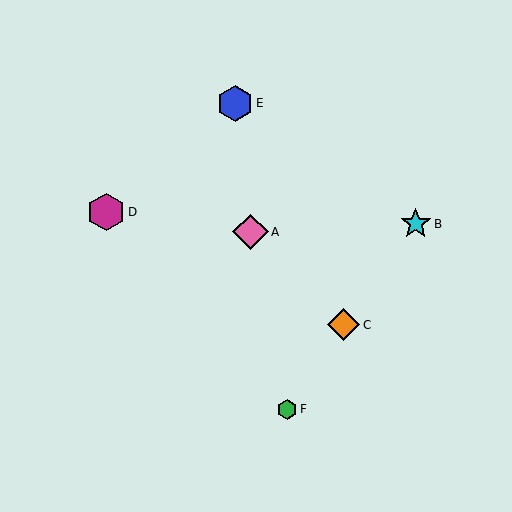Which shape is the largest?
The magenta hexagon (labeled D) is the largest.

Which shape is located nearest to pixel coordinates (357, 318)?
The orange diamond (labeled C) at (344, 325) is nearest to that location.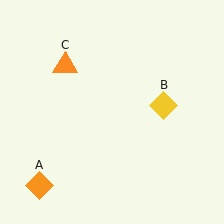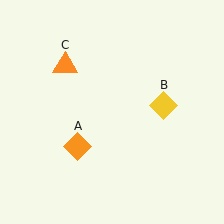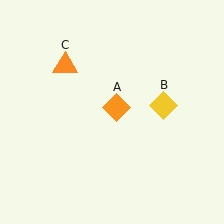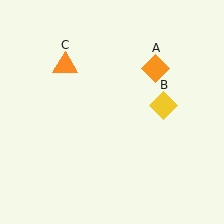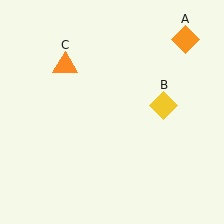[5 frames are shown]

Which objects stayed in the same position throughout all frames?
Yellow diamond (object B) and orange triangle (object C) remained stationary.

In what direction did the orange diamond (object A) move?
The orange diamond (object A) moved up and to the right.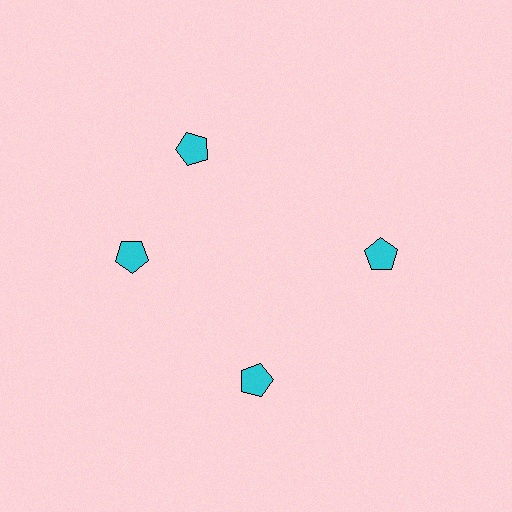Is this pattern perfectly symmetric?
No. The 4 cyan pentagons are arranged in a ring, but one element near the 12 o'clock position is rotated out of alignment along the ring, breaking the 4-fold rotational symmetry.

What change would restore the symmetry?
The symmetry would be restored by rotating it back into even spacing with its neighbors so that all 4 pentagons sit at equal angles and equal distance from the center.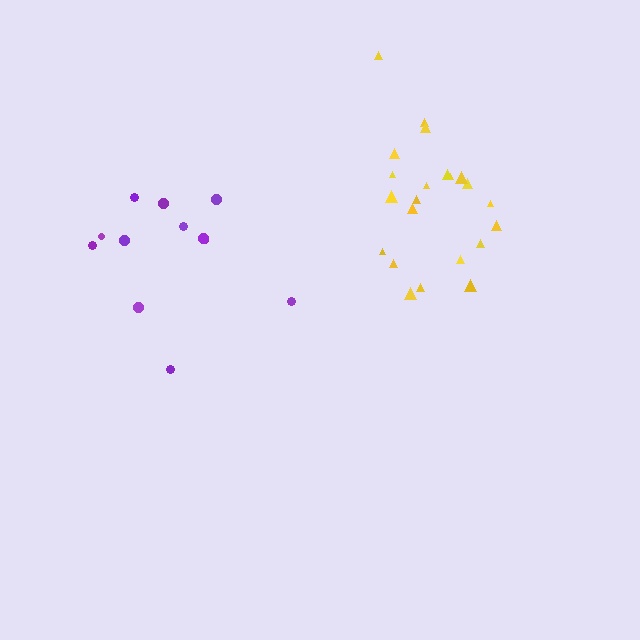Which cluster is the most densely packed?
Yellow.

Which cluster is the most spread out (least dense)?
Purple.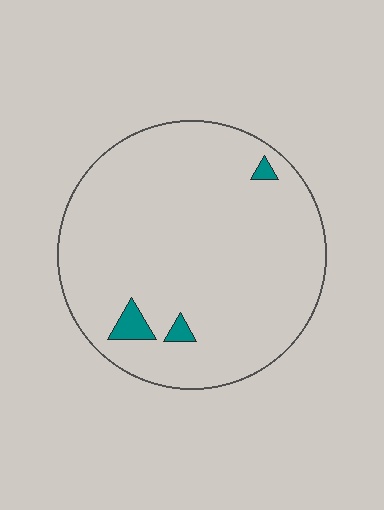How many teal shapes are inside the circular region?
3.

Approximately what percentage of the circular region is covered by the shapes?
Approximately 5%.